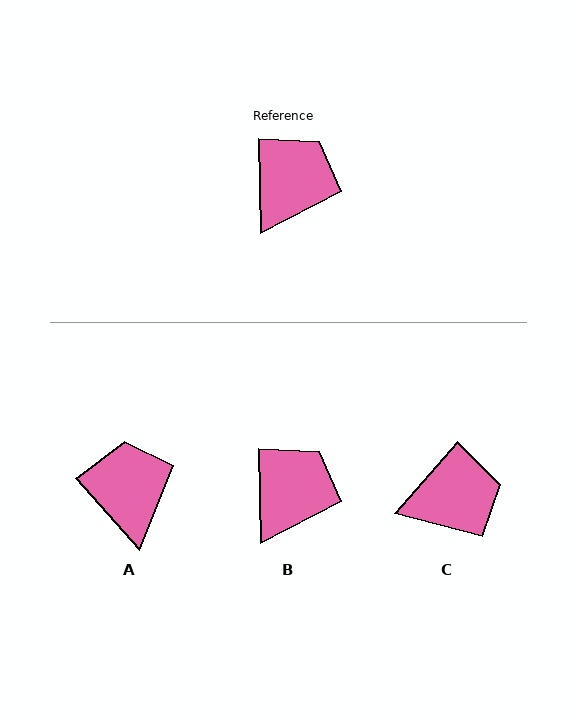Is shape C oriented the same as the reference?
No, it is off by about 42 degrees.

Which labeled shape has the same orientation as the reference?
B.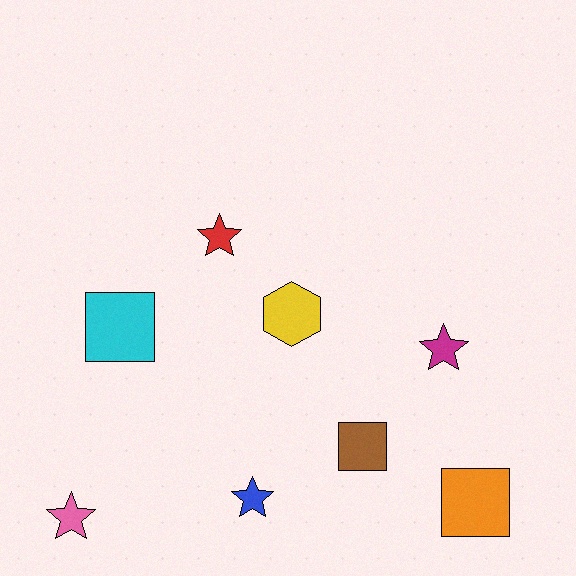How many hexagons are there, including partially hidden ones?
There is 1 hexagon.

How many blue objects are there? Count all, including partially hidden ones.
There is 1 blue object.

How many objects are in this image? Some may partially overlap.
There are 8 objects.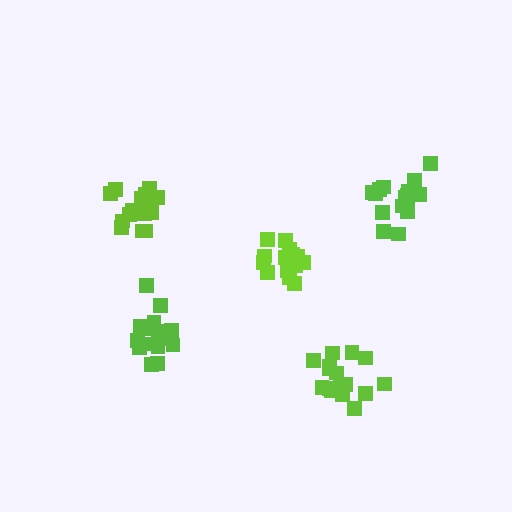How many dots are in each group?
Group 1: 16 dots, Group 2: 16 dots, Group 3: 18 dots, Group 4: 16 dots, Group 5: 16 dots (82 total).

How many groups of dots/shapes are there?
There are 5 groups.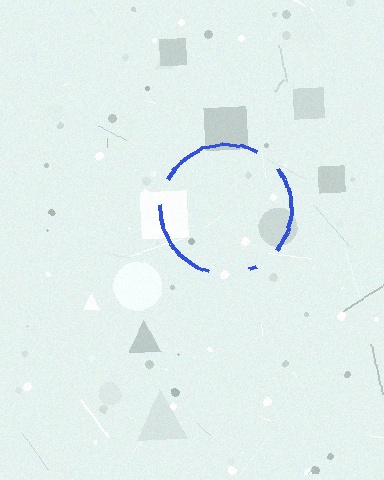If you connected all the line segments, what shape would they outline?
They would outline a circle.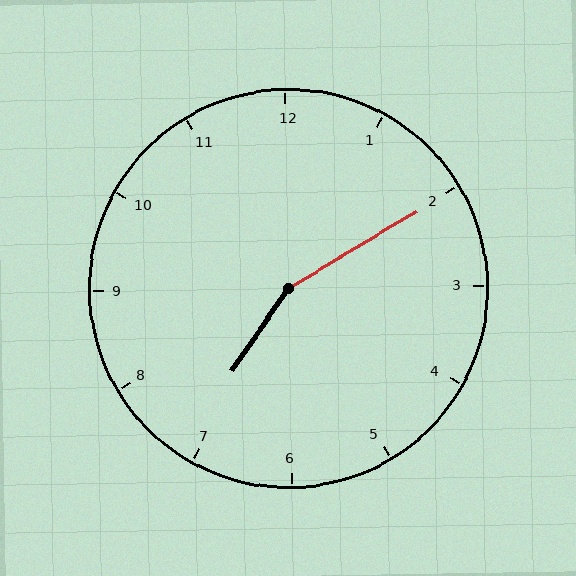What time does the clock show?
7:10.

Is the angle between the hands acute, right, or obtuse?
It is obtuse.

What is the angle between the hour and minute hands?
Approximately 155 degrees.